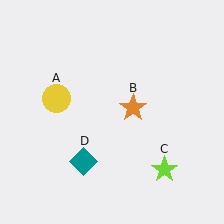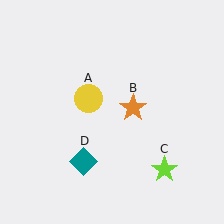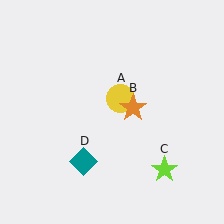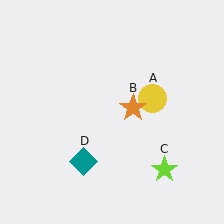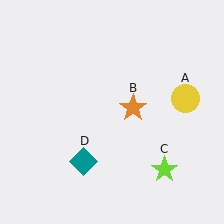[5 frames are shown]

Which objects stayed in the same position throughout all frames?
Orange star (object B) and lime star (object C) and teal diamond (object D) remained stationary.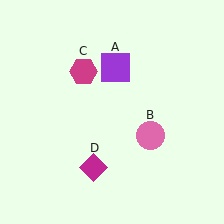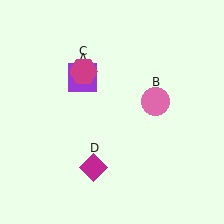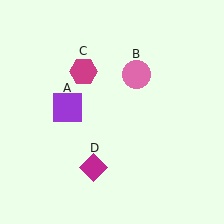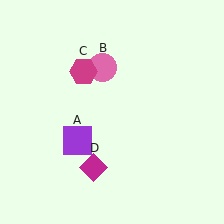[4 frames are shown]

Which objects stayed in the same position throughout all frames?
Magenta hexagon (object C) and magenta diamond (object D) remained stationary.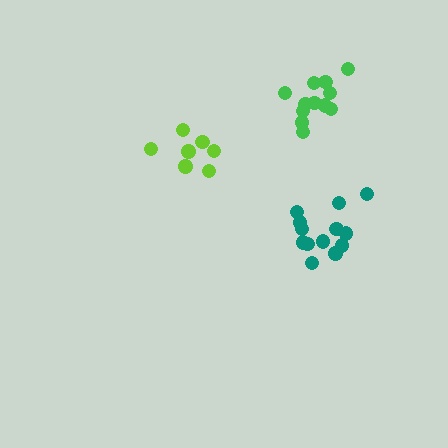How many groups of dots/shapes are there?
There are 3 groups.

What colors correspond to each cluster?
The clusters are colored: lime, green, teal.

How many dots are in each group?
Group 1: 7 dots, Group 2: 12 dots, Group 3: 13 dots (32 total).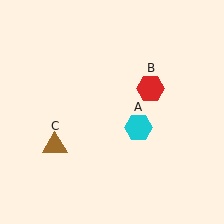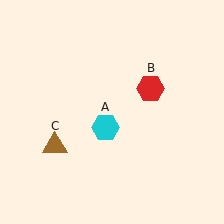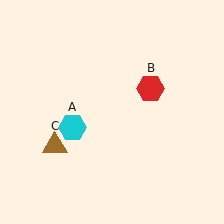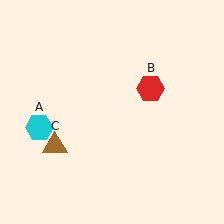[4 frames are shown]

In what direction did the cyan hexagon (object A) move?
The cyan hexagon (object A) moved left.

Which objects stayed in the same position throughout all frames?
Red hexagon (object B) and brown triangle (object C) remained stationary.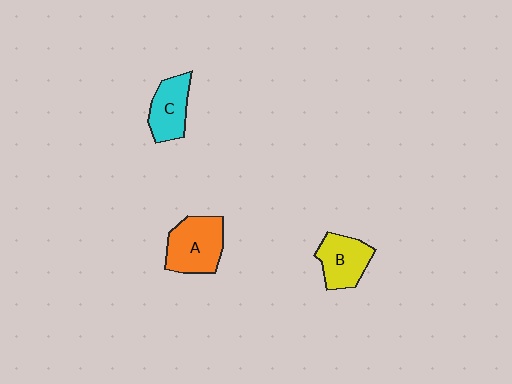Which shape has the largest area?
Shape A (orange).